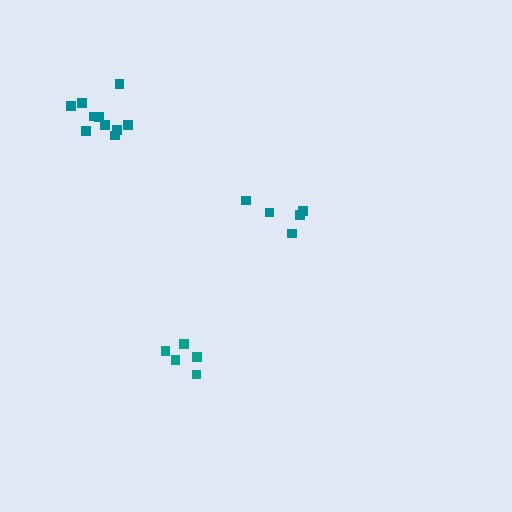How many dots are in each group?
Group 1: 10 dots, Group 2: 5 dots, Group 3: 5 dots (20 total).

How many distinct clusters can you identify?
There are 3 distinct clusters.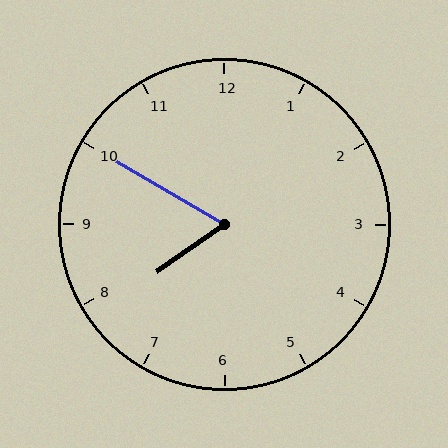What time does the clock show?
7:50.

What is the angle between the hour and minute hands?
Approximately 65 degrees.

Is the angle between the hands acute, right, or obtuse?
It is acute.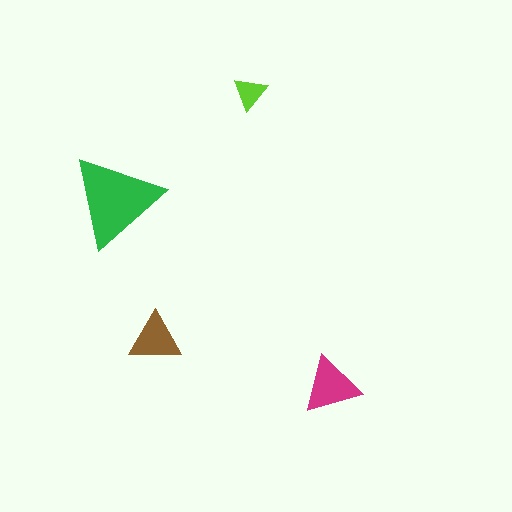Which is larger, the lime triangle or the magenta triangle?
The magenta one.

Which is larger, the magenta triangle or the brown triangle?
The magenta one.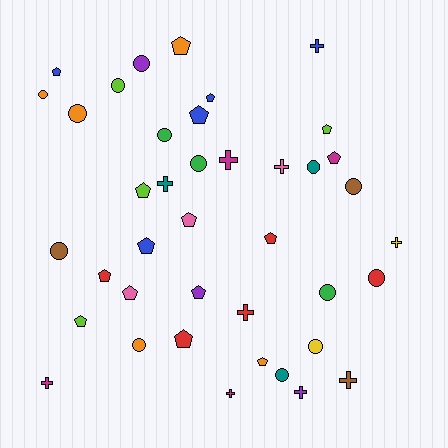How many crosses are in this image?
There are 10 crosses.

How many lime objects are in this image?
There are 4 lime objects.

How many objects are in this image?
There are 40 objects.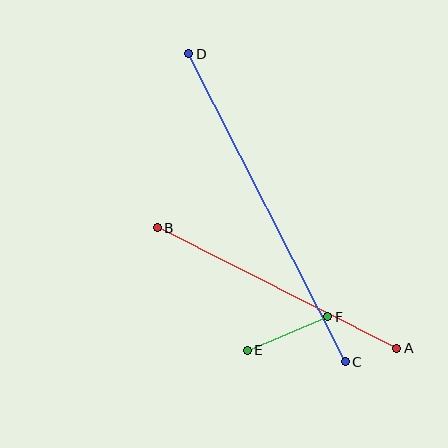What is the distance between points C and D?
The distance is approximately 345 pixels.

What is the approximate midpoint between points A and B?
The midpoint is at approximately (277, 288) pixels.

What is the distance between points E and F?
The distance is approximately 87 pixels.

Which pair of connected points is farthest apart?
Points C and D are farthest apart.